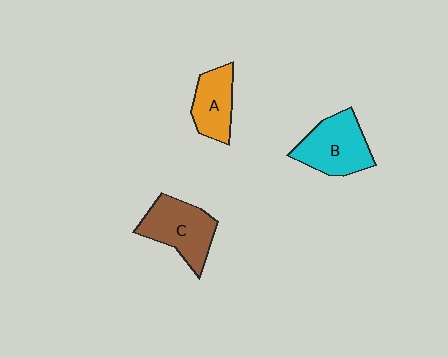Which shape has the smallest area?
Shape A (orange).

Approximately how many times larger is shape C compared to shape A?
Approximately 1.4 times.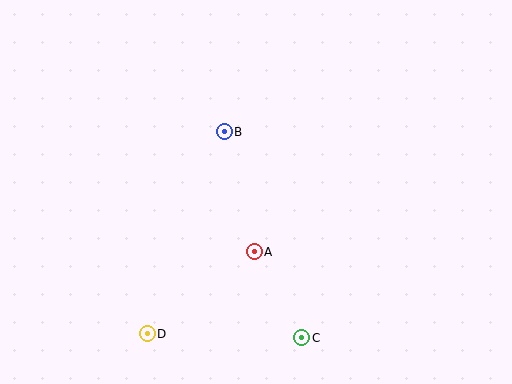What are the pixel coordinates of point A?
Point A is at (254, 252).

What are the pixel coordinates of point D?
Point D is at (147, 334).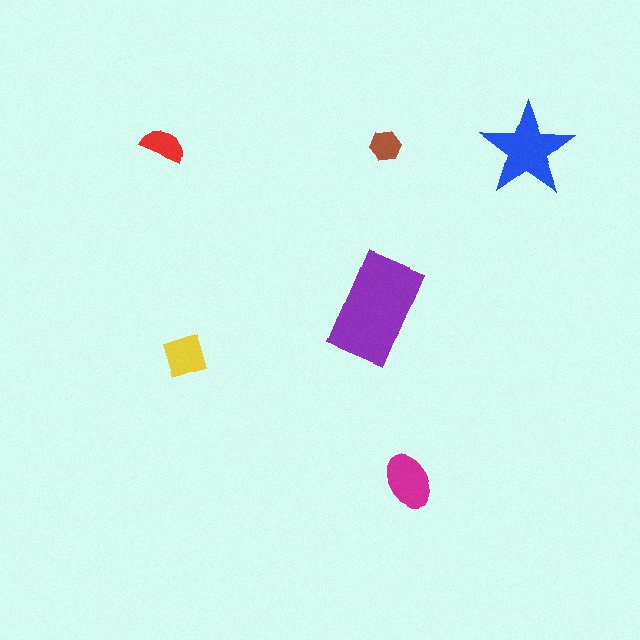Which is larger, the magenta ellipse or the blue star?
The blue star.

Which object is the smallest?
The brown hexagon.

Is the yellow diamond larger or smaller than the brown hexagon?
Larger.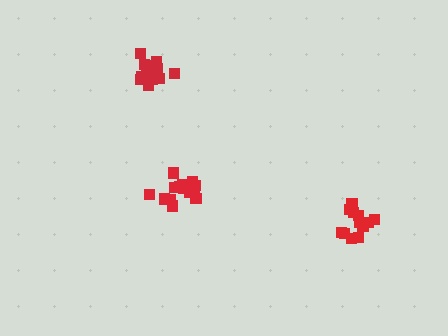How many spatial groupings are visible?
There are 3 spatial groupings.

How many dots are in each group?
Group 1: 12 dots, Group 2: 15 dots, Group 3: 14 dots (41 total).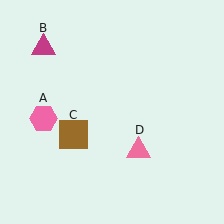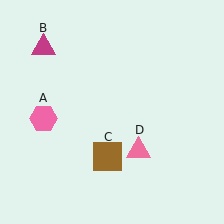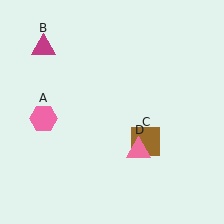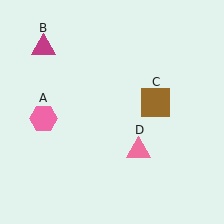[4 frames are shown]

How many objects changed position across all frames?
1 object changed position: brown square (object C).